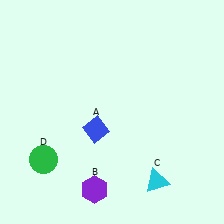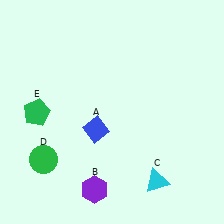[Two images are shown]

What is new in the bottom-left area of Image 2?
A green pentagon (E) was added in the bottom-left area of Image 2.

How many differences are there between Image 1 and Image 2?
There is 1 difference between the two images.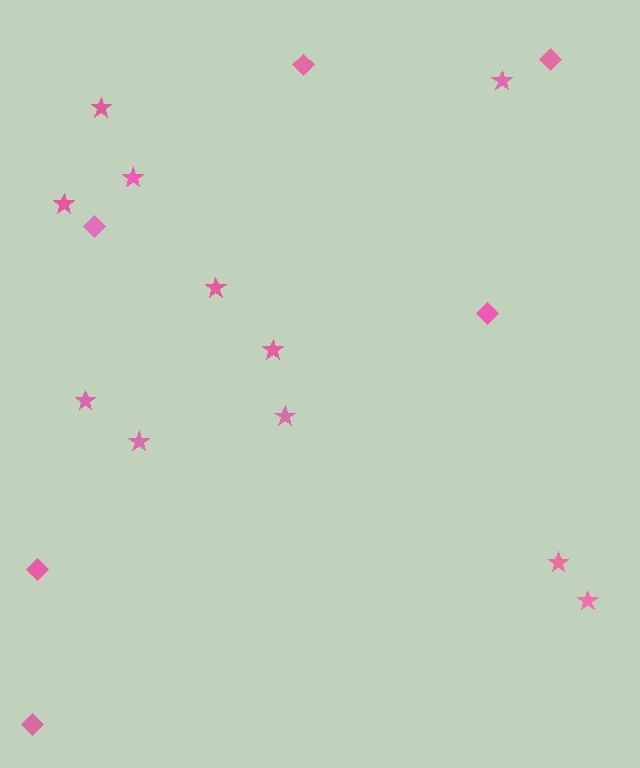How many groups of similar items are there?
There are 2 groups: one group of diamonds (6) and one group of stars (11).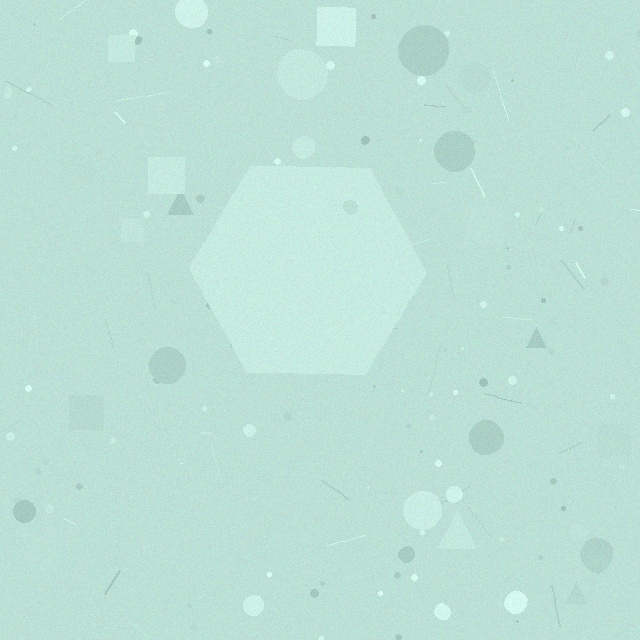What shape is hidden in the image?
A hexagon is hidden in the image.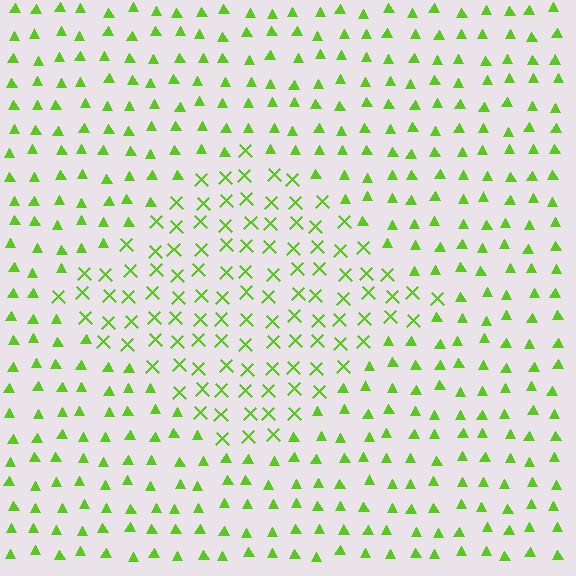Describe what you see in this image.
The image is filled with small lime elements arranged in a uniform grid. A diamond-shaped region contains X marks, while the surrounding area contains triangles. The boundary is defined purely by the change in element shape.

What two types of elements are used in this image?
The image uses X marks inside the diamond region and triangles outside it.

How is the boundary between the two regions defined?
The boundary is defined by a change in element shape: X marks inside vs. triangles outside. All elements share the same color and spacing.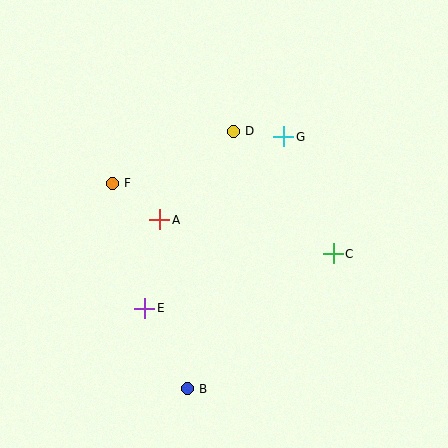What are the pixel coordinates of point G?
Point G is at (284, 137).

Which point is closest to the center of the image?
Point A at (160, 220) is closest to the center.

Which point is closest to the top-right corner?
Point G is closest to the top-right corner.